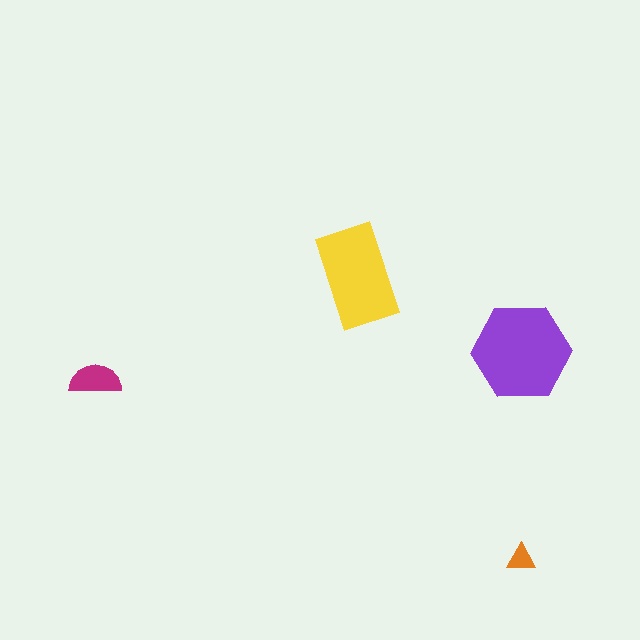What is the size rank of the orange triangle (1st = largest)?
4th.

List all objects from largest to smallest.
The purple hexagon, the yellow rectangle, the magenta semicircle, the orange triangle.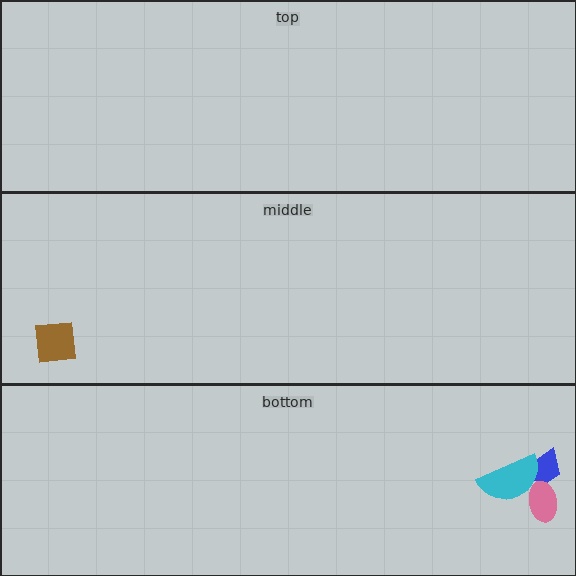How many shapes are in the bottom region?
3.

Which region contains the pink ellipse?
The bottom region.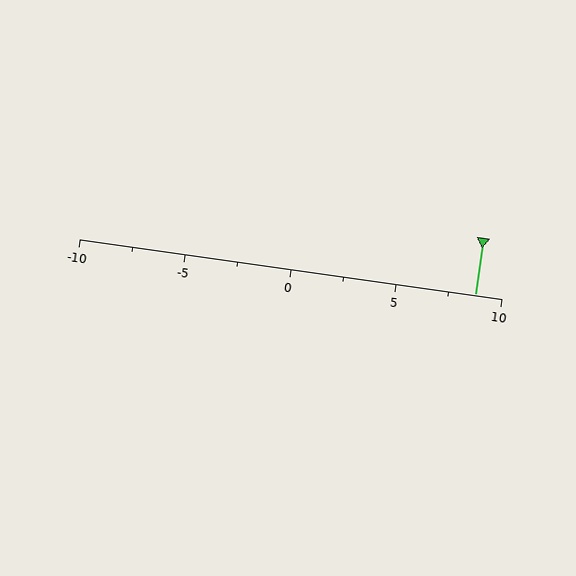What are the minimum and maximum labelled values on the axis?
The axis runs from -10 to 10.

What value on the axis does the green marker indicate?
The marker indicates approximately 8.8.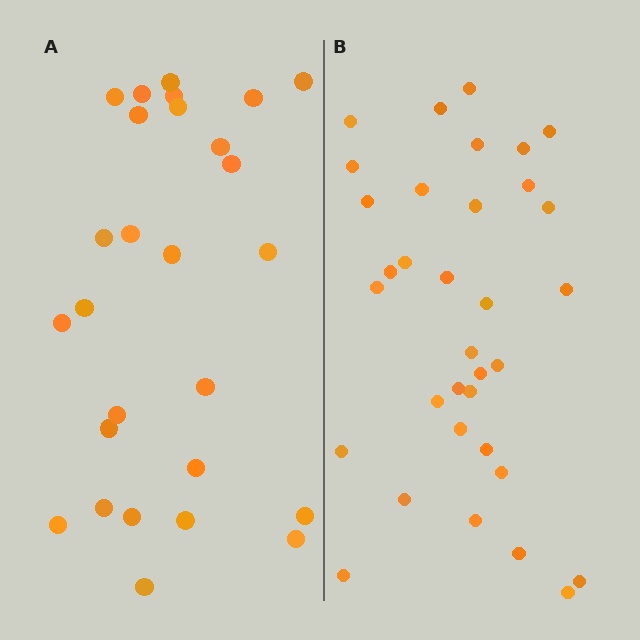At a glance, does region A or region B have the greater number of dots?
Region B (the right region) has more dots.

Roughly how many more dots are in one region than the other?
Region B has roughly 8 or so more dots than region A.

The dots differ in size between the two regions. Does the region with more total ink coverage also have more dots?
No. Region A has more total ink coverage because its dots are larger, but region B actually contains more individual dots. Total area can be misleading — the number of items is what matters here.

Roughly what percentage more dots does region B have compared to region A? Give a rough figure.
About 25% more.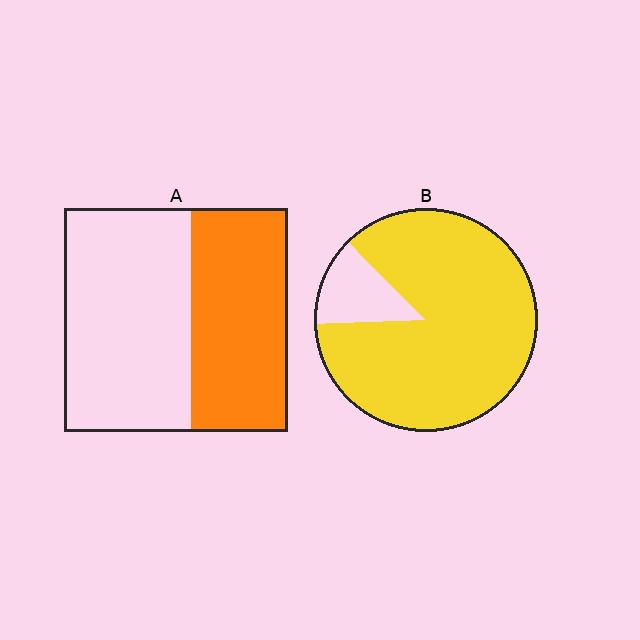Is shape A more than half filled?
No.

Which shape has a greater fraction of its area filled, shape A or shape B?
Shape B.